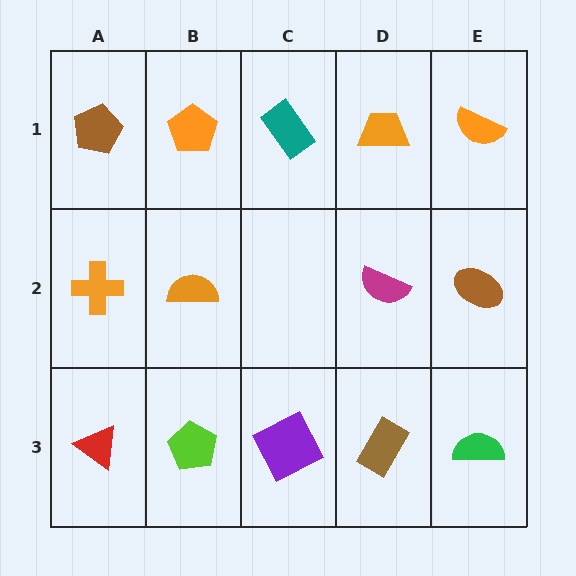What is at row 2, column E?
A brown ellipse.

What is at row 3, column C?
A purple square.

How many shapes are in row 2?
4 shapes.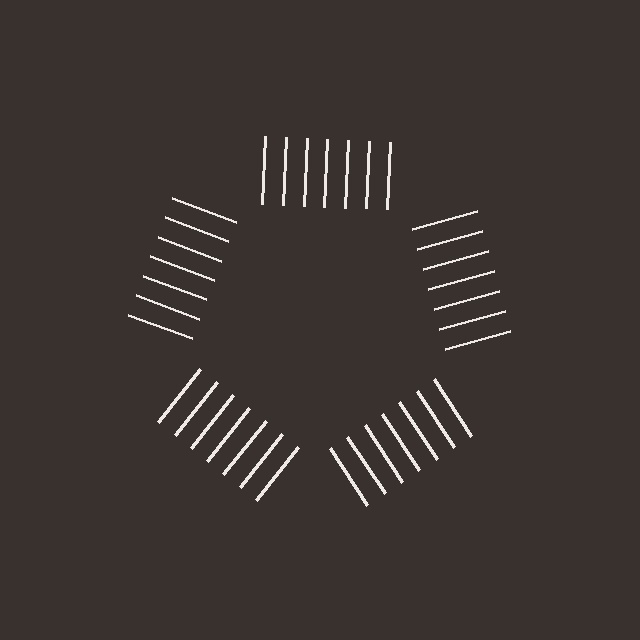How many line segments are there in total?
35 — 7 along each of the 5 edges.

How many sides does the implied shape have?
5 sides — the line-ends trace a pentagon.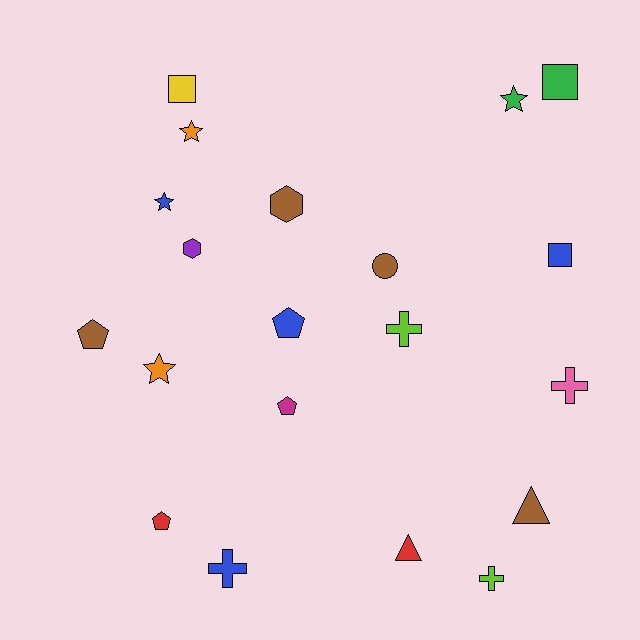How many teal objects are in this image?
There are no teal objects.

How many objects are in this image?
There are 20 objects.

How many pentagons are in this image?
There are 4 pentagons.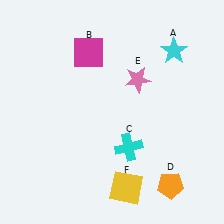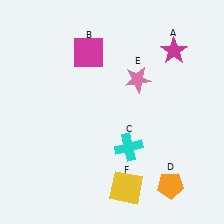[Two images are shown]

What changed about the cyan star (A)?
In Image 1, A is cyan. In Image 2, it changed to magenta.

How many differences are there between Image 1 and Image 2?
There is 1 difference between the two images.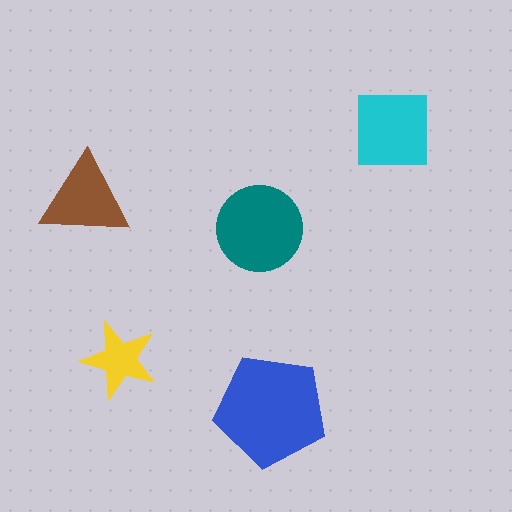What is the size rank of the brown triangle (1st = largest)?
4th.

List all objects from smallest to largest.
The yellow star, the brown triangle, the cyan square, the teal circle, the blue pentagon.